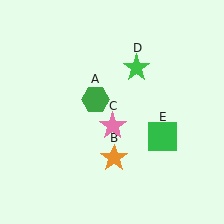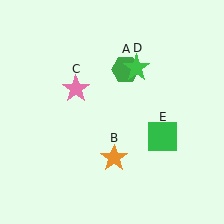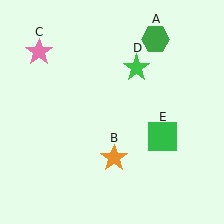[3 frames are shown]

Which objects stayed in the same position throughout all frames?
Orange star (object B) and green star (object D) and green square (object E) remained stationary.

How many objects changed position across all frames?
2 objects changed position: green hexagon (object A), pink star (object C).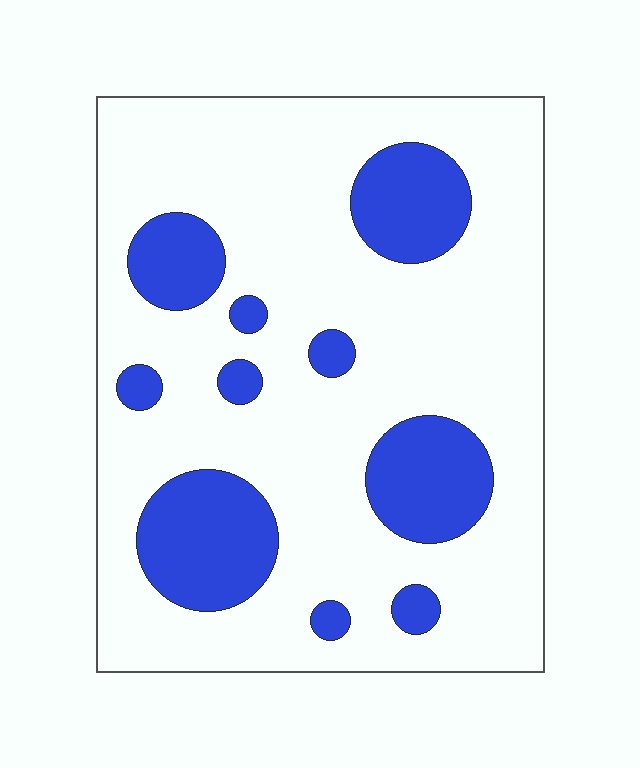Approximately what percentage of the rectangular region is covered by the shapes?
Approximately 20%.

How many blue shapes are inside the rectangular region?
10.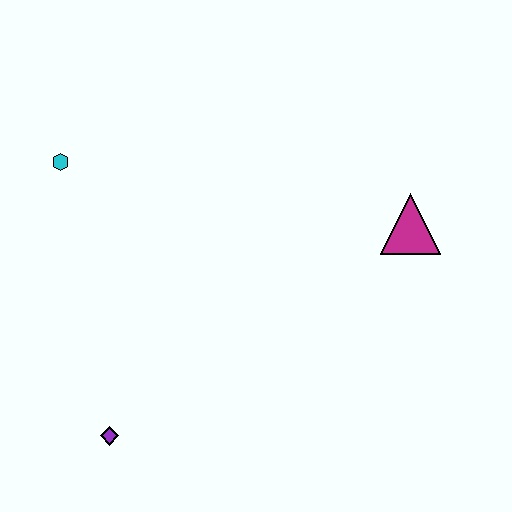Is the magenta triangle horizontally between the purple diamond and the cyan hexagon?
No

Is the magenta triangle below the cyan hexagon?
Yes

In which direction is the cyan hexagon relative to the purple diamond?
The cyan hexagon is above the purple diamond.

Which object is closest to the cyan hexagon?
The purple diamond is closest to the cyan hexagon.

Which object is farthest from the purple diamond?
The magenta triangle is farthest from the purple diamond.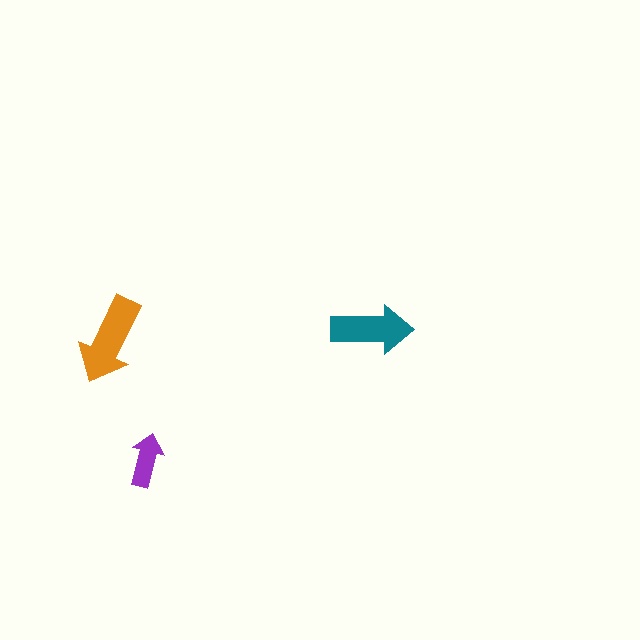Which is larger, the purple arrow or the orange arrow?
The orange one.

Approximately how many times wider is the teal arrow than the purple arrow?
About 1.5 times wider.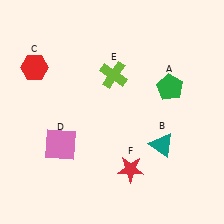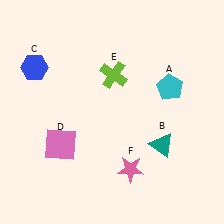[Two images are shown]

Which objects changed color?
A changed from green to cyan. C changed from red to blue. F changed from red to pink.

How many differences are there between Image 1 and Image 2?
There are 3 differences between the two images.